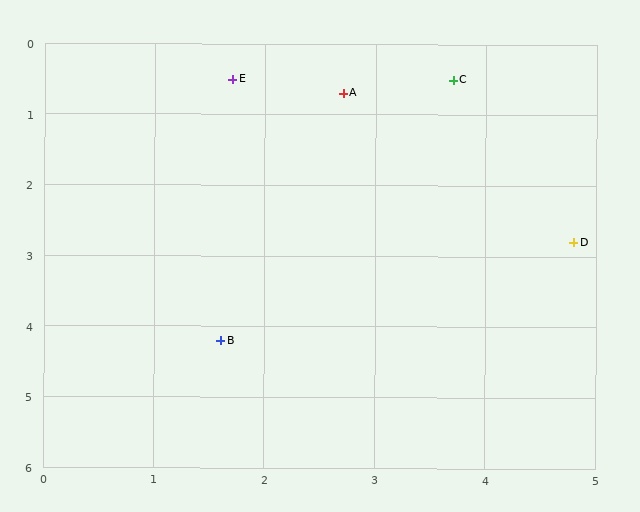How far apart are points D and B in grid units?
Points D and B are about 3.5 grid units apart.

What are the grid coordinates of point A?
Point A is at approximately (2.7, 0.7).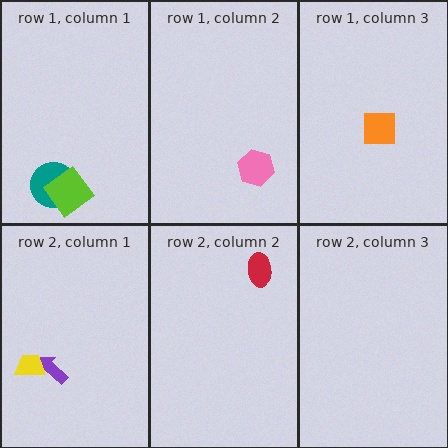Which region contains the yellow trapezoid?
The row 2, column 1 region.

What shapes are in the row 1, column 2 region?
The pink hexagon.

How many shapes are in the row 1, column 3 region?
1.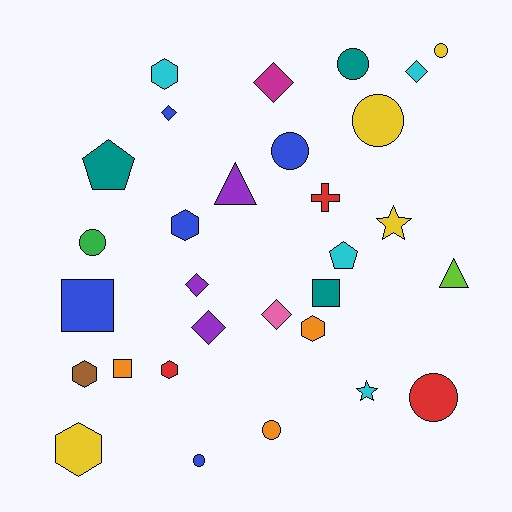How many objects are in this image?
There are 30 objects.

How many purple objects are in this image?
There are 3 purple objects.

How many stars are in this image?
There are 2 stars.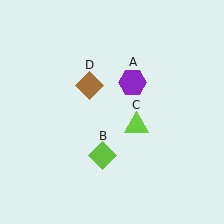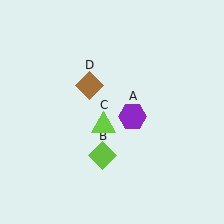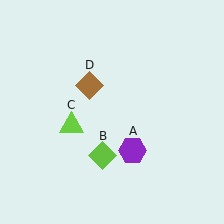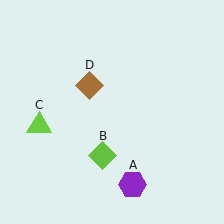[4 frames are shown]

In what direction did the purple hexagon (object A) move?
The purple hexagon (object A) moved down.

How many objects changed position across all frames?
2 objects changed position: purple hexagon (object A), lime triangle (object C).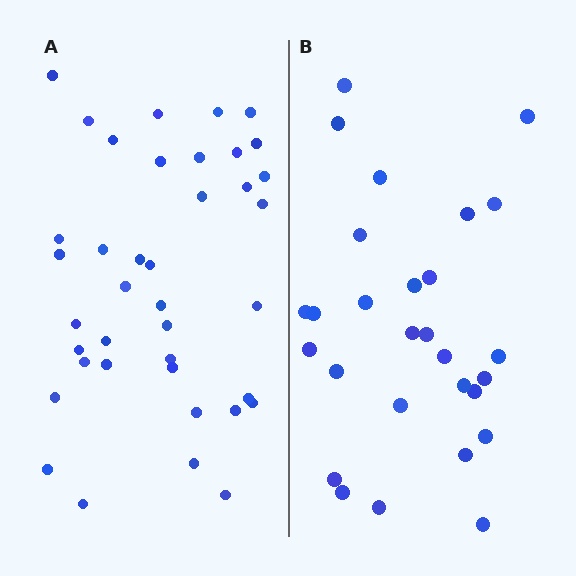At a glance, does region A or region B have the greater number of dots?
Region A (the left region) has more dots.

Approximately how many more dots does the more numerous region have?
Region A has roughly 12 or so more dots than region B.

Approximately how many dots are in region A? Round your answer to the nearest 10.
About 40 dots. (The exact count is 39, which rounds to 40.)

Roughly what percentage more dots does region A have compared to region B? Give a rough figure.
About 40% more.